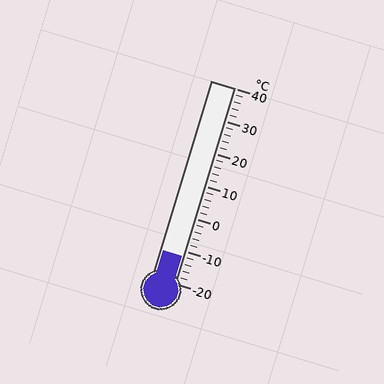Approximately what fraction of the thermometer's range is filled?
The thermometer is filled to approximately 15% of its range.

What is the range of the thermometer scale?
The thermometer scale ranges from -20°C to 40°C.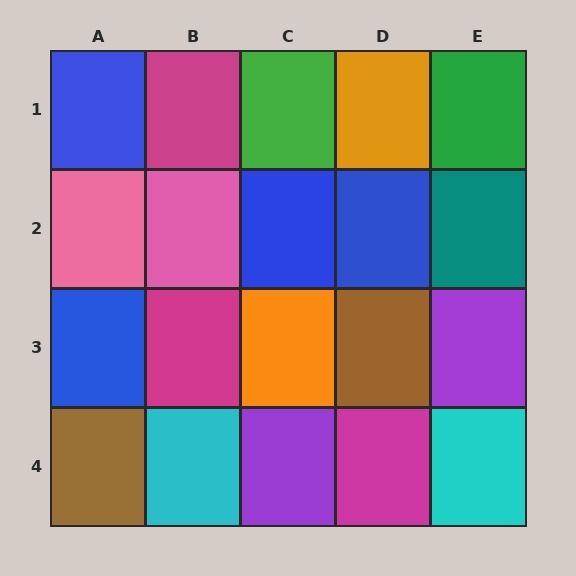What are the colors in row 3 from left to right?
Blue, magenta, orange, brown, purple.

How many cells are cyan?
2 cells are cyan.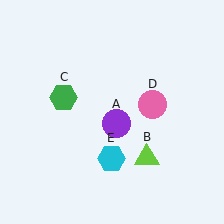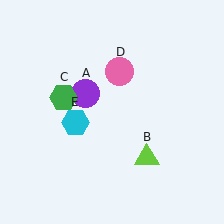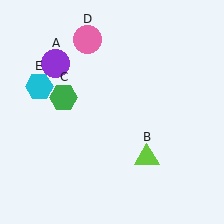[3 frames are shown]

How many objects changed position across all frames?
3 objects changed position: purple circle (object A), pink circle (object D), cyan hexagon (object E).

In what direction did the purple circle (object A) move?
The purple circle (object A) moved up and to the left.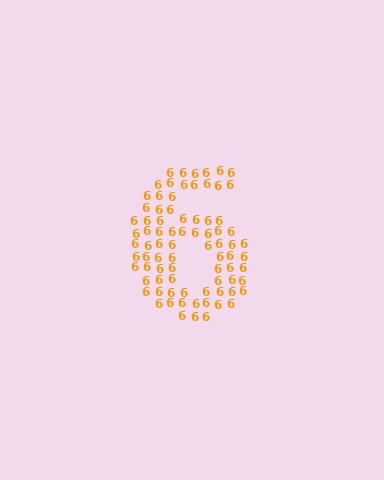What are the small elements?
The small elements are digit 6's.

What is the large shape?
The large shape is the digit 6.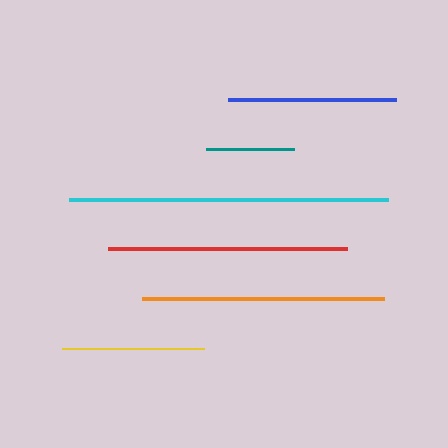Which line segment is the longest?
The cyan line is the longest at approximately 319 pixels.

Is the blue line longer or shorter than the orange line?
The orange line is longer than the blue line.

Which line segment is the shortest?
The teal line is the shortest at approximately 88 pixels.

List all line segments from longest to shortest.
From longest to shortest: cyan, orange, red, blue, yellow, teal.